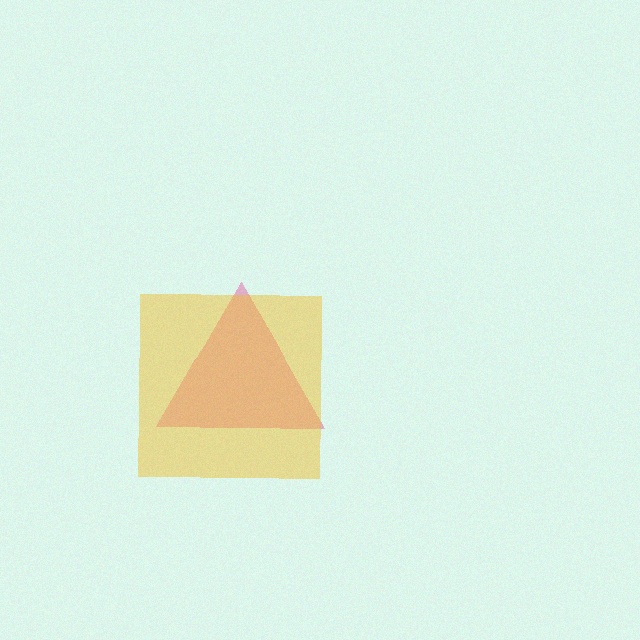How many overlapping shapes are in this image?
There are 2 overlapping shapes in the image.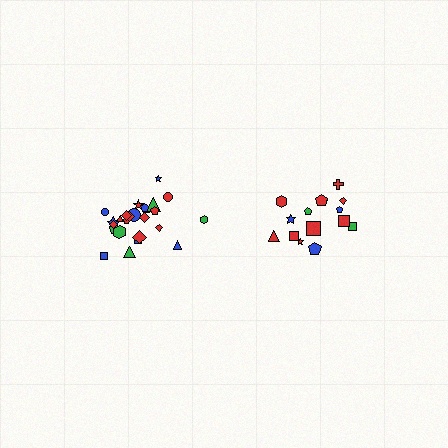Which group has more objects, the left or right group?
The left group.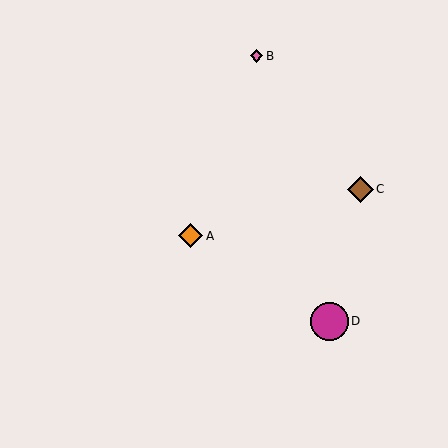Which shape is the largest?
The magenta circle (labeled D) is the largest.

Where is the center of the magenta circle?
The center of the magenta circle is at (329, 321).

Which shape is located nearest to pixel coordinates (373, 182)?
The brown diamond (labeled C) at (360, 189) is nearest to that location.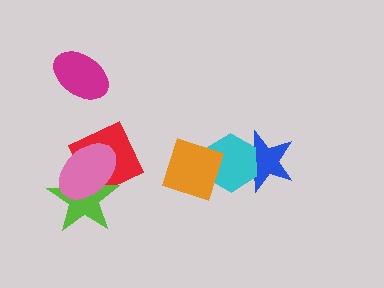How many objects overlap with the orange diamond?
1 object overlaps with the orange diamond.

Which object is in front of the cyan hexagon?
The orange diamond is in front of the cyan hexagon.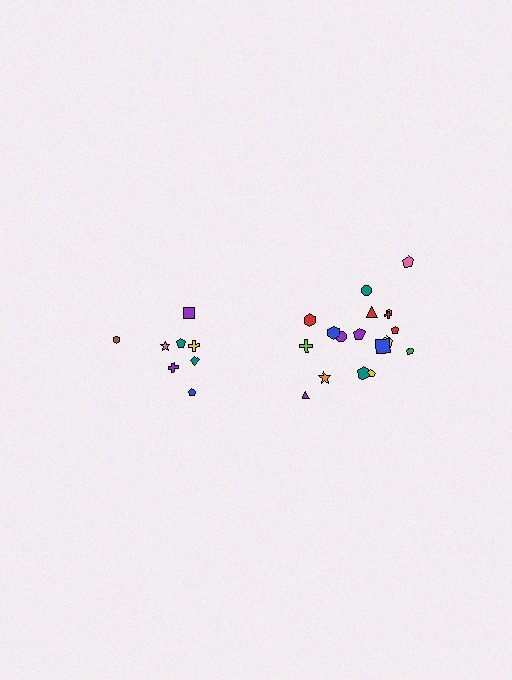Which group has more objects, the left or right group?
The right group.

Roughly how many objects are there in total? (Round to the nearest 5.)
Roughly 25 objects in total.